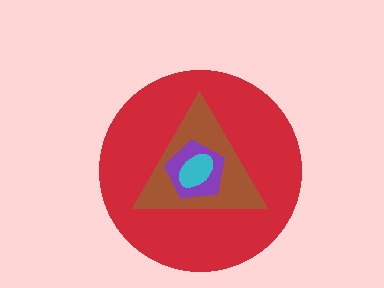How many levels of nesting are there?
4.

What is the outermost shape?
The red circle.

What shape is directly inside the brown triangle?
The purple pentagon.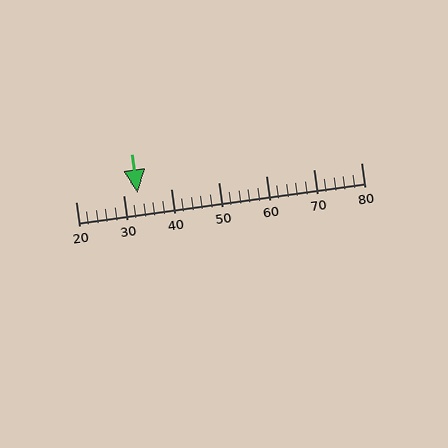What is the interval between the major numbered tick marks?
The major tick marks are spaced 10 units apart.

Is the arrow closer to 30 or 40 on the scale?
The arrow is closer to 30.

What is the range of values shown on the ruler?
The ruler shows values from 20 to 80.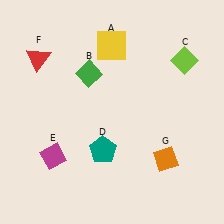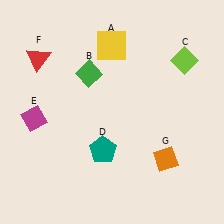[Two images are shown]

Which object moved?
The magenta diamond (E) moved up.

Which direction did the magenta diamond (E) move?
The magenta diamond (E) moved up.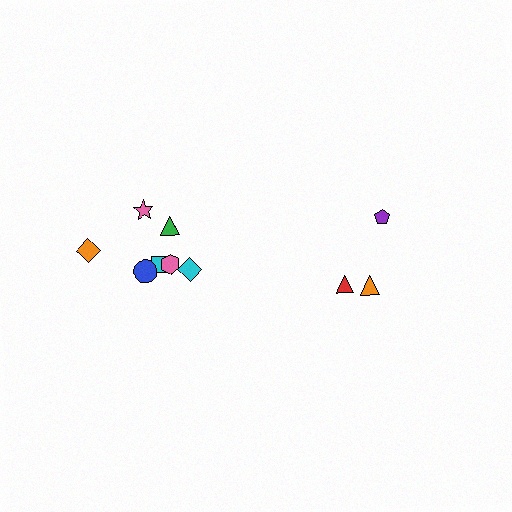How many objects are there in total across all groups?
There are 10 objects.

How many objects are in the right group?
There are 3 objects.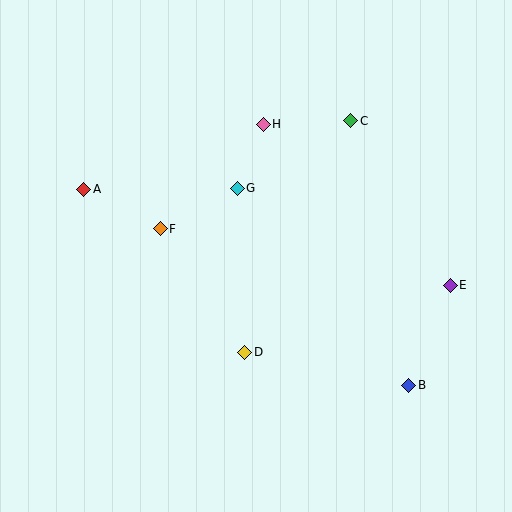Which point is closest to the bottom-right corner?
Point B is closest to the bottom-right corner.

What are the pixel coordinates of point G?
Point G is at (237, 188).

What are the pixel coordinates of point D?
Point D is at (245, 352).